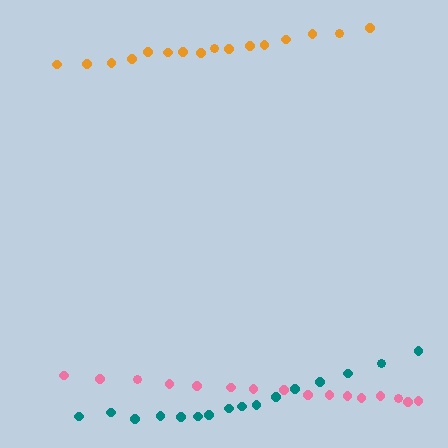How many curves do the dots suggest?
There are 3 distinct paths.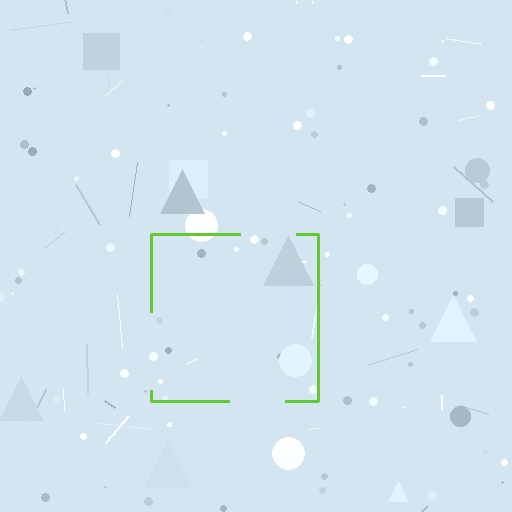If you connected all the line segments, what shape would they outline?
They would outline a square.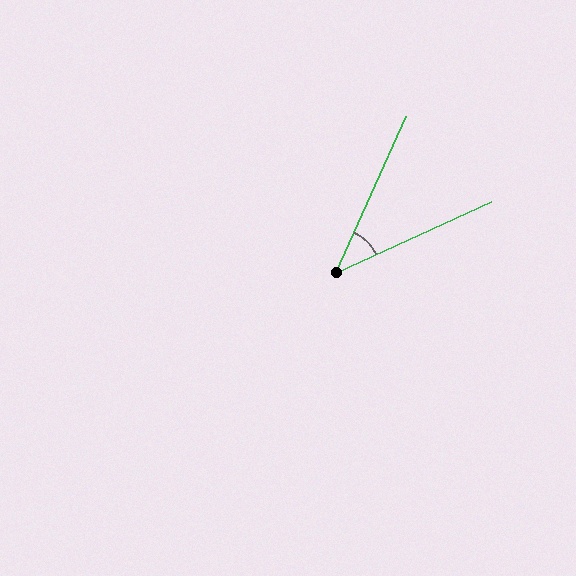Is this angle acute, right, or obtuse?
It is acute.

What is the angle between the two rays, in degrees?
Approximately 41 degrees.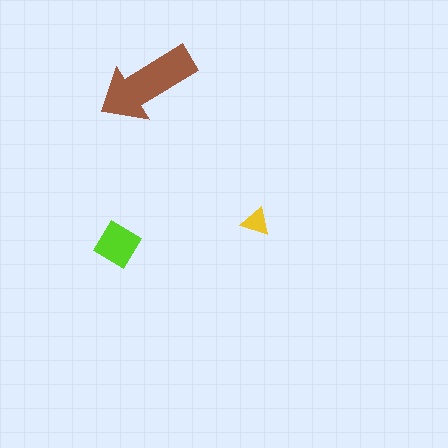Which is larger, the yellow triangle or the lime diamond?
The lime diamond.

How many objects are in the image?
There are 3 objects in the image.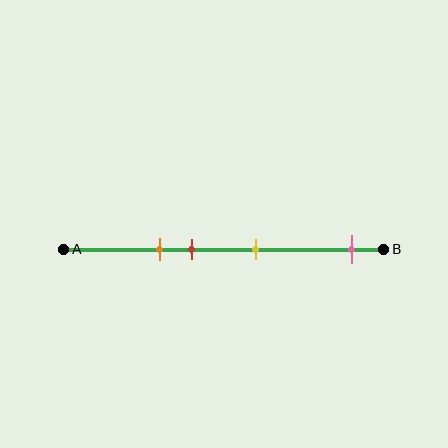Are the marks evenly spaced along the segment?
No, the marks are not evenly spaced.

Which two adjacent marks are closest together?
The orange and red marks are the closest adjacent pair.